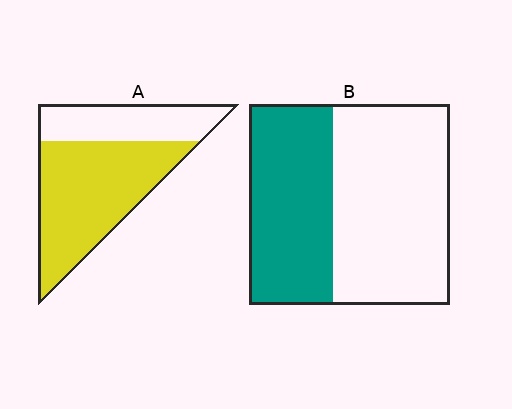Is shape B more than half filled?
No.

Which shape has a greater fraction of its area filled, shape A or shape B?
Shape A.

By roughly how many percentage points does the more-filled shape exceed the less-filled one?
By roughly 25 percentage points (A over B).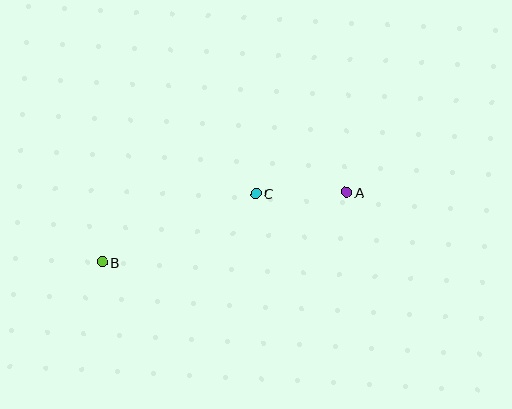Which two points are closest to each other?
Points A and C are closest to each other.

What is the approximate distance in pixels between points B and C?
The distance between B and C is approximately 168 pixels.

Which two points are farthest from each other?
Points A and B are farthest from each other.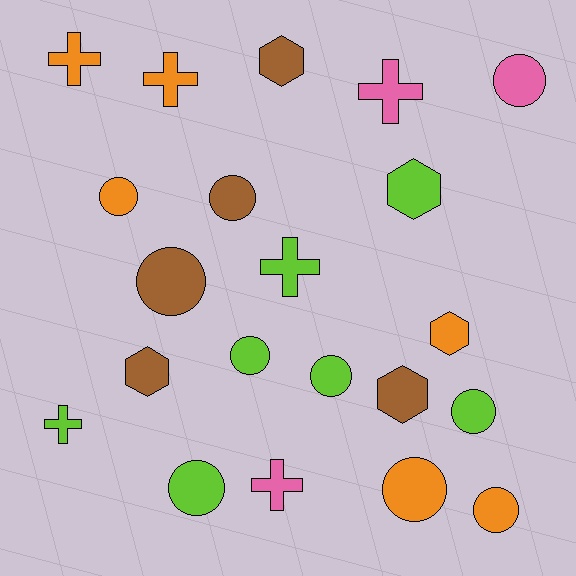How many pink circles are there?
There is 1 pink circle.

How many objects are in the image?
There are 21 objects.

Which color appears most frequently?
Lime, with 7 objects.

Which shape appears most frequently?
Circle, with 10 objects.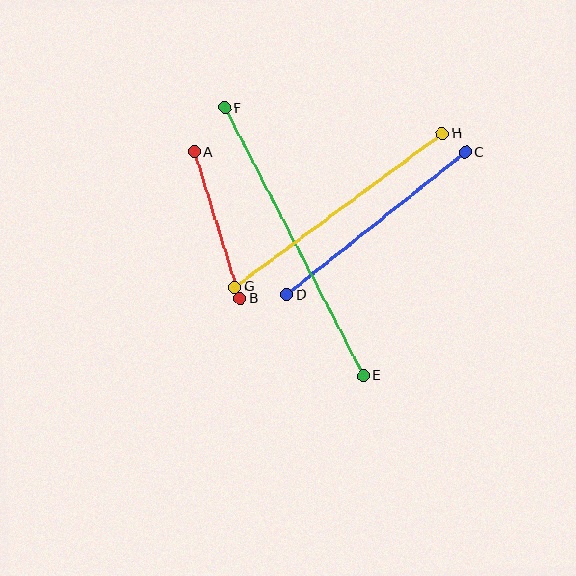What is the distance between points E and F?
The distance is approximately 302 pixels.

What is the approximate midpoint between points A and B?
The midpoint is at approximately (217, 225) pixels.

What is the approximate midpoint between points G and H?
The midpoint is at approximately (338, 210) pixels.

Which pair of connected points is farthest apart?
Points E and F are farthest apart.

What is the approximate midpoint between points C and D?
The midpoint is at approximately (376, 224) pixels.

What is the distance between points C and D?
The distance is approximately 228 pixels.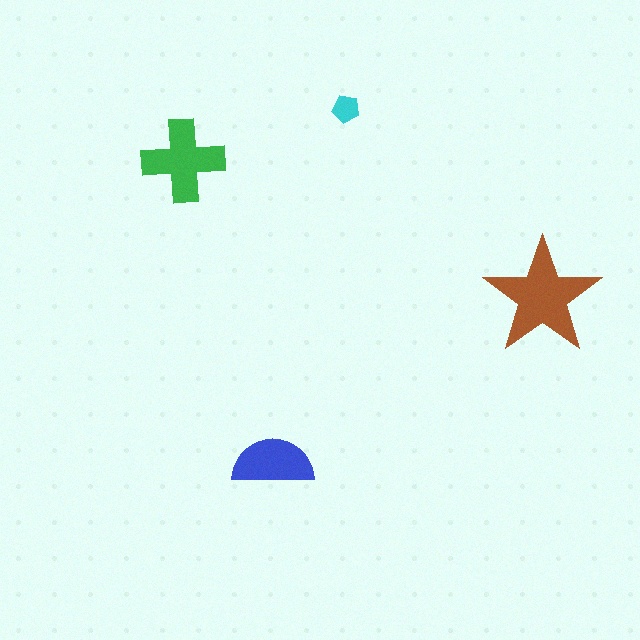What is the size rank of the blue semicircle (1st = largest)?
3rd.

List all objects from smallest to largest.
The cyan pentagon, the blue semicircle, the green cross, the brown star.